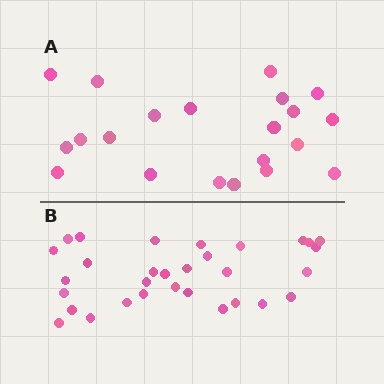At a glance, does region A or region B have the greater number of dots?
Region B (the bottom region) has more dots.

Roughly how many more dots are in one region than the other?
Region B has roughly 10 or so more dots than region A.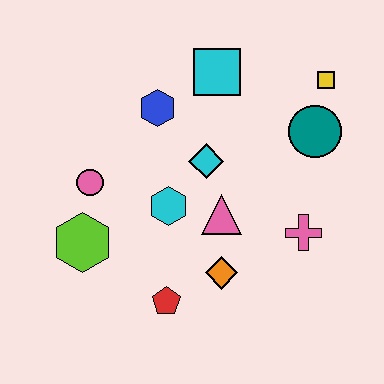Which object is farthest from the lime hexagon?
The yellow square is farthest from the lime hexagon.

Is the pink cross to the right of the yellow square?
No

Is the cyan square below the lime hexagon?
No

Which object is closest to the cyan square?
The blue hexagon is closest to the cyan square.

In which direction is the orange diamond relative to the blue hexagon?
The orange diamond is below the blue hexagon.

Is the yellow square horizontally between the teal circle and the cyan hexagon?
No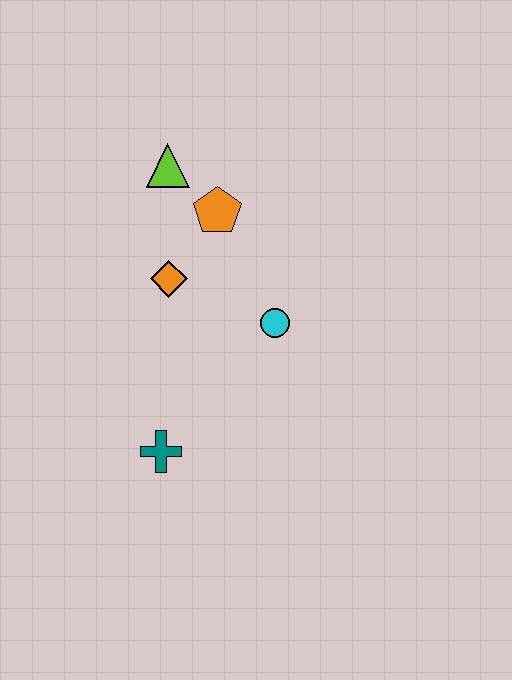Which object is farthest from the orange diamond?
The teal cross is farthest from the orange diamond.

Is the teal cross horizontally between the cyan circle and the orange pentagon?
No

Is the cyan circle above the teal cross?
Yes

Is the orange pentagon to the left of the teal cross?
No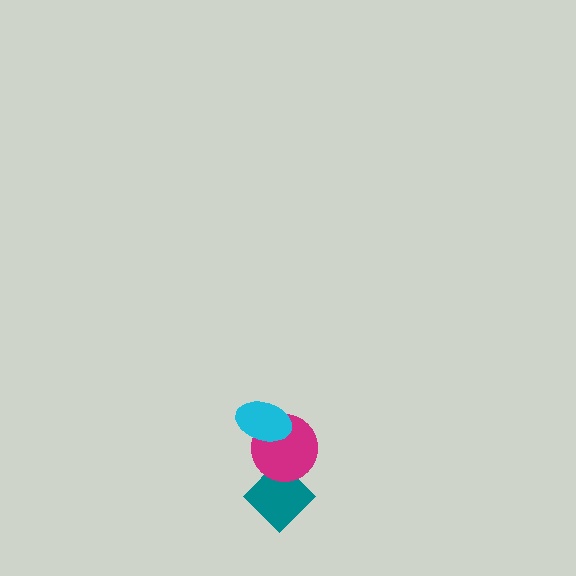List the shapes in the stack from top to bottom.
From top to bottom: the cyan ellipse, the magenta circle, the teal diamond.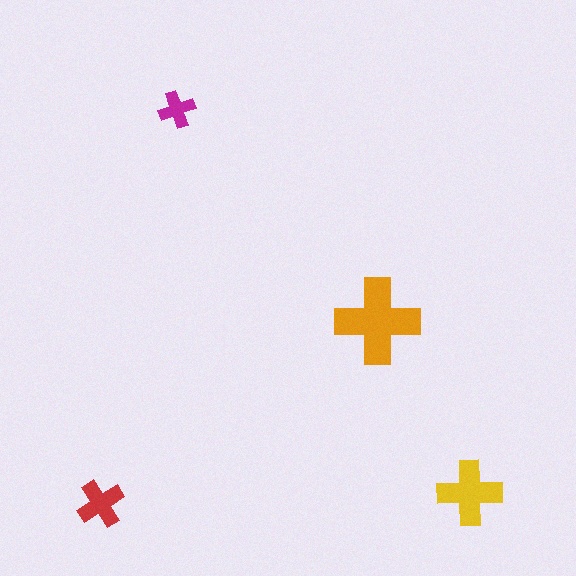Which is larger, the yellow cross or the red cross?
The yellow one.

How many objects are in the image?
There are 4 objects in the image.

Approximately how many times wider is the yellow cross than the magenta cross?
About 2 times wider.